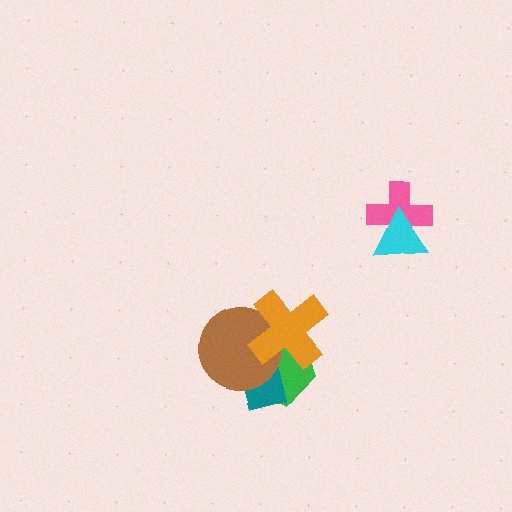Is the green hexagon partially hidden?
Yes, it is partially covered by another shape.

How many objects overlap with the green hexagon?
3 objects overlap with the green hexagon.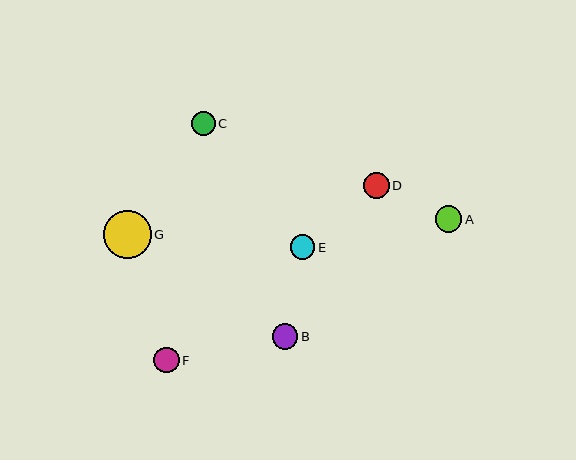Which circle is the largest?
Circle G is the largest with a size of approximately 47 pixels.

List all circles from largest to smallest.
From largest to smallest: G, A, D, F, B, E, C.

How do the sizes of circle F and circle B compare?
Circle F and circle B are approximately the same size.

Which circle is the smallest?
Circle C is the smallest with a size of approximately 24 pixels.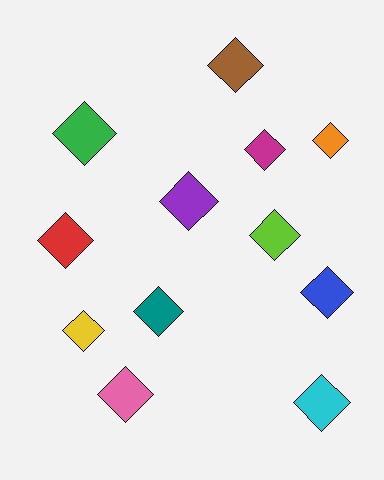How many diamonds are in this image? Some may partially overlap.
There are 12 diamonds.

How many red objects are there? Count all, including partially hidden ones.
There is 1 red object.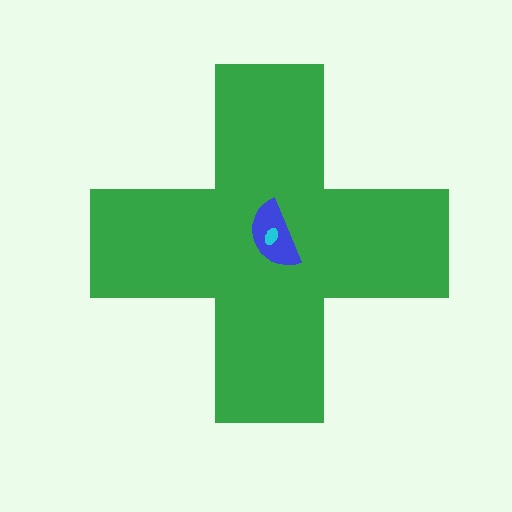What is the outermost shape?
The green cross.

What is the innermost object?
The cyan ellipse.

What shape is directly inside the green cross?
The blue semicircle.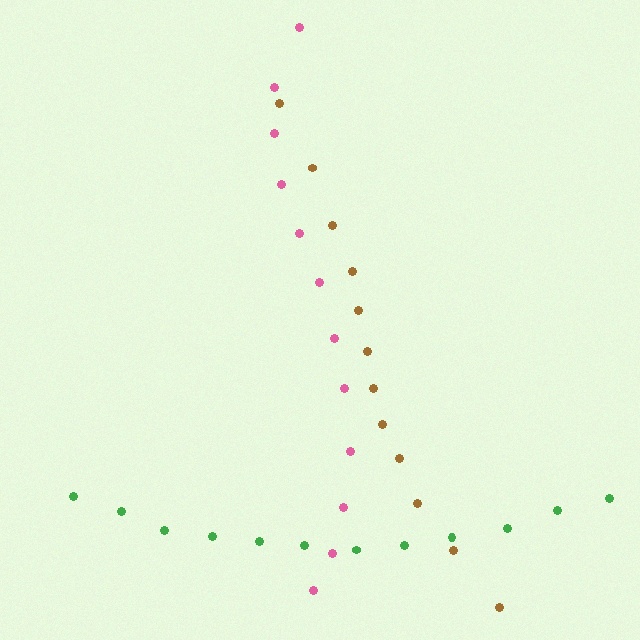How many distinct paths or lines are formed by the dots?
There are 3 distinct paths.